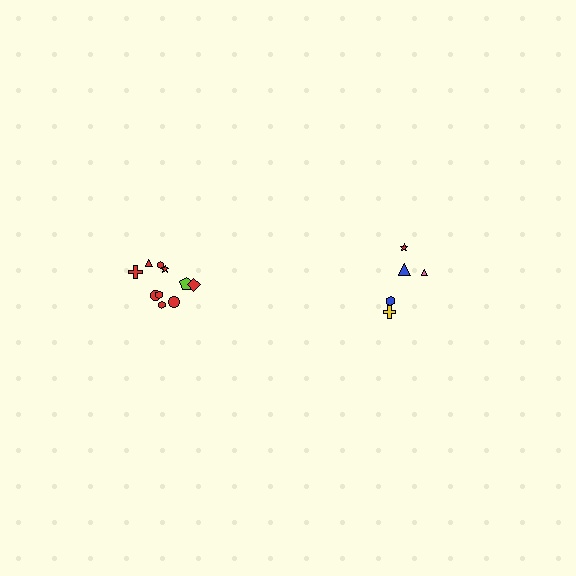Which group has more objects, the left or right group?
The left group.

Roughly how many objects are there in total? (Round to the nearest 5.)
Roughly 15 objects in total.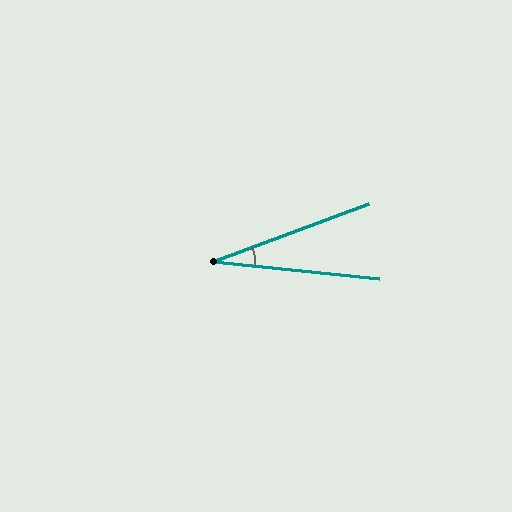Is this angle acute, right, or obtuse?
It is acute.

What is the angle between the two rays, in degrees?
Approximately 26 degrees.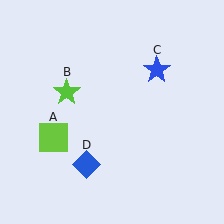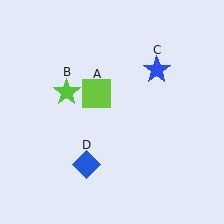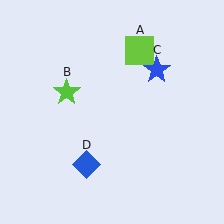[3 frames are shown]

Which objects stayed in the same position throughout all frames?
Lime star (object B) and blue star (object C) and blue diamond (object D) remained stationary.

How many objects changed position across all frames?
1 object changed position: lime square (object A).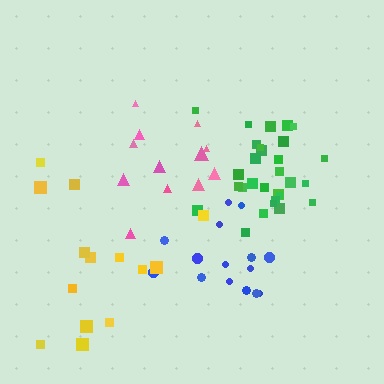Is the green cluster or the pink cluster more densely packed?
Green.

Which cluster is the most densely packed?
Green.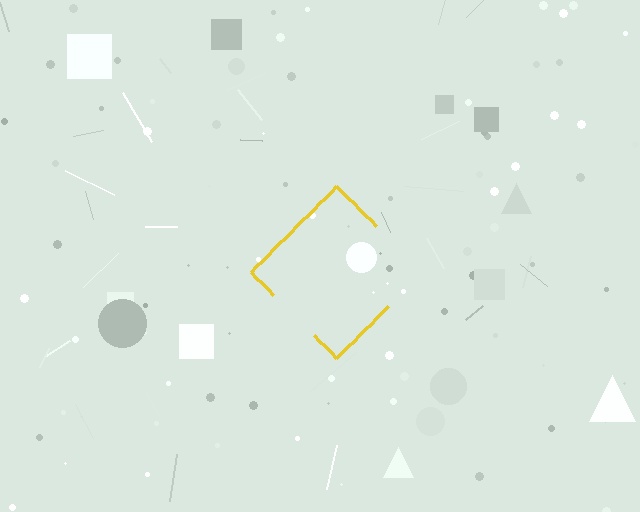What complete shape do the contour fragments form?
The contour fragments form a diamond.